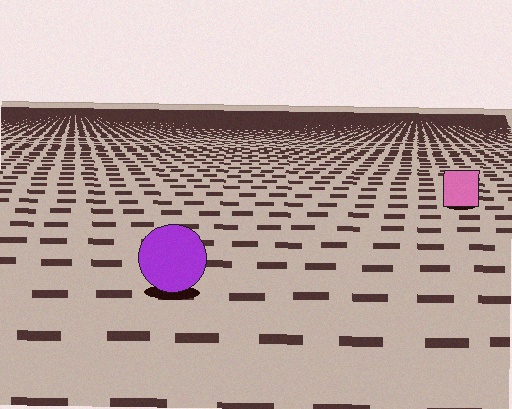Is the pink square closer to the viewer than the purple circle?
No. The purple circle is closer — you can tell from the texture gradient: the ground texture is coarser near it.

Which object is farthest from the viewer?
The pink square is farthest from the viewer. It appears smaller and the ground texture around it is denser.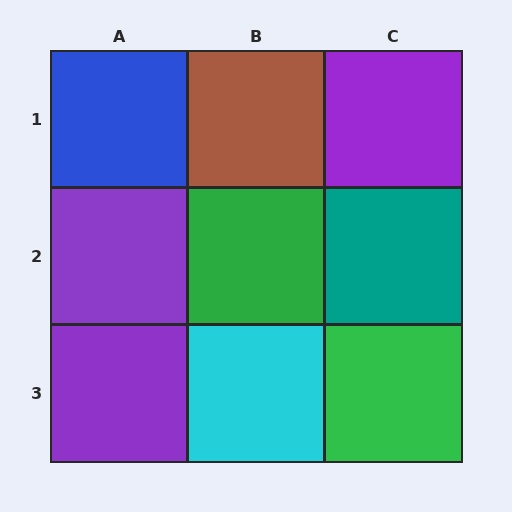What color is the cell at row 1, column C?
Purple.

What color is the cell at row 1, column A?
Blue.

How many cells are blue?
1 cell is blue.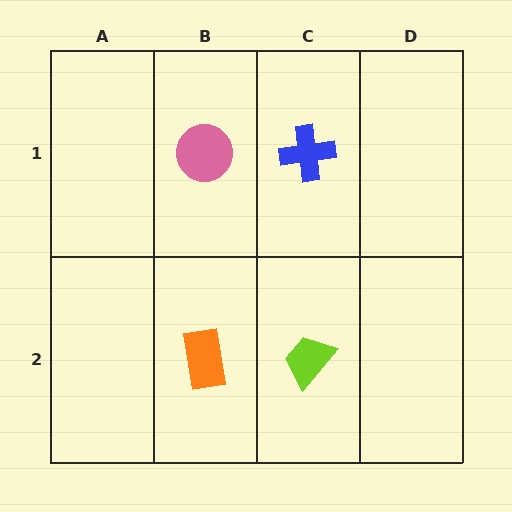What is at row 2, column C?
A lime trapezoid.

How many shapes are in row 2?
2 shapes.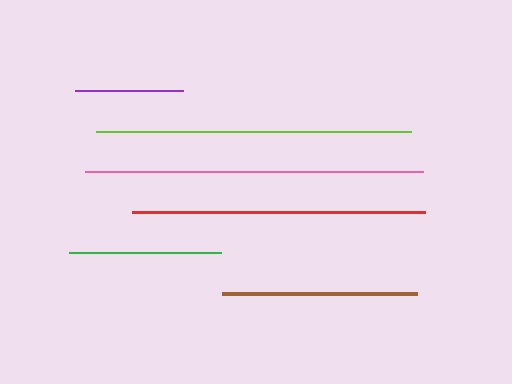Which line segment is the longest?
The pink line is the longest at approximately 338 pixels.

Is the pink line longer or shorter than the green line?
The pink line is longer than the green line.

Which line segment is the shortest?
The purple line is the shortest at approximately 108 pixels.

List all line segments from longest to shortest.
From longest to shortest: pink, lime, red, brown, green, purple.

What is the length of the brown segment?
The brown segment is approximately 195 pixels long.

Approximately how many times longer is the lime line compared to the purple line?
The lime line is approximately 2.9 times the length of the purple line.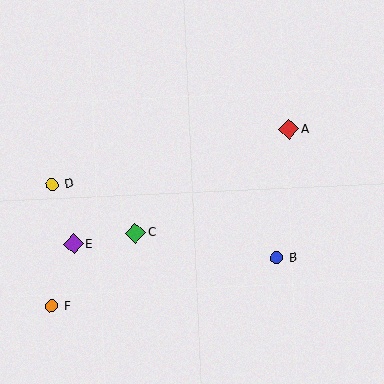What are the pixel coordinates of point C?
Point C is at (136, 233).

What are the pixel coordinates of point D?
Point D is at (52, 185).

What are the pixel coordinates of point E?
Point E is at (73, 244).